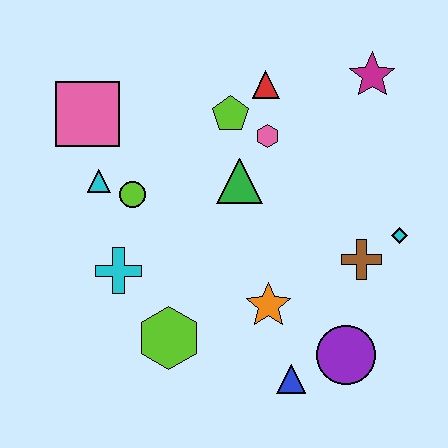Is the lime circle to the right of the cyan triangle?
Yes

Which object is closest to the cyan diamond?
The brown cross is closest to the cyan diamond.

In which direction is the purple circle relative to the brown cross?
The purple circle is below the brown cross.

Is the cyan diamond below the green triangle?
Yes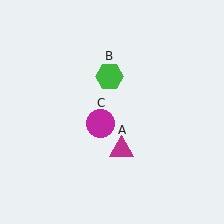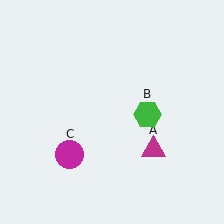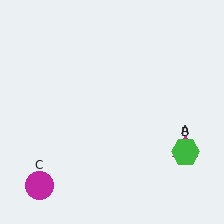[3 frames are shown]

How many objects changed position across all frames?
3 objects changed position: magenta triangle (object A), green hexagon (object B), magenta circle (object C).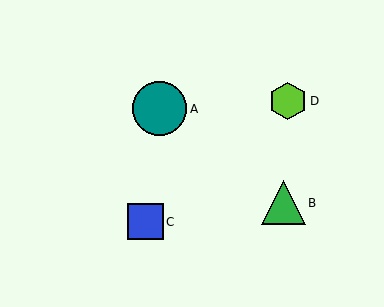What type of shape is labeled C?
Shape C is a blue square.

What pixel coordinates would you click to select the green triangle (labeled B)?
Click at (283, 203) to select the green triangle B.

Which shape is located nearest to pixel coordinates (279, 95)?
The lime hexagon (labeled D) at (288, 101) is nearest to that location.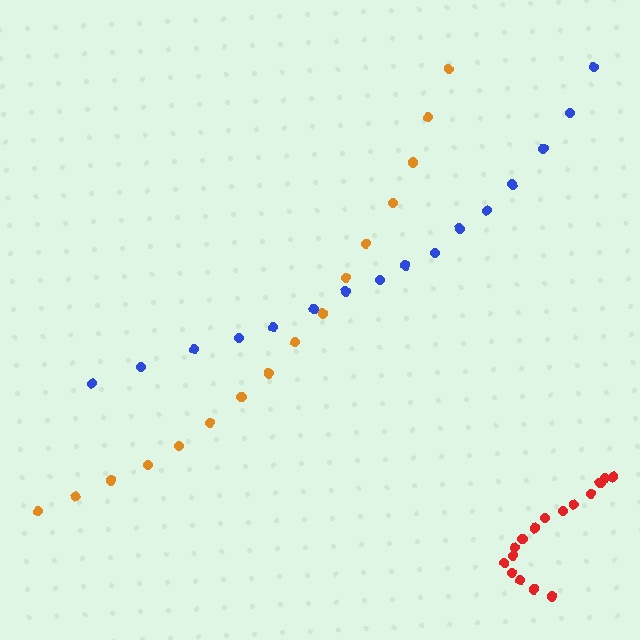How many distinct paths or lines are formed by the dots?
There are 3 distinct paths.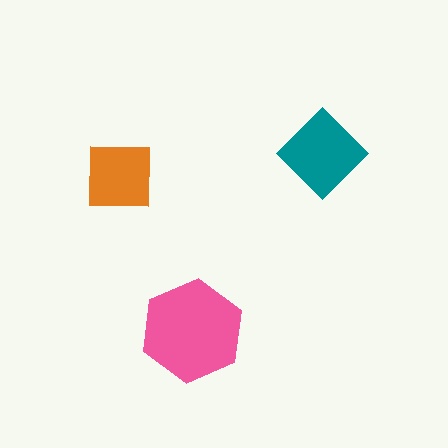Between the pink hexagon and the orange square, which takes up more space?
The pink hexagon.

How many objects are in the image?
There are 3 objects in the image.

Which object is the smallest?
The orange square.